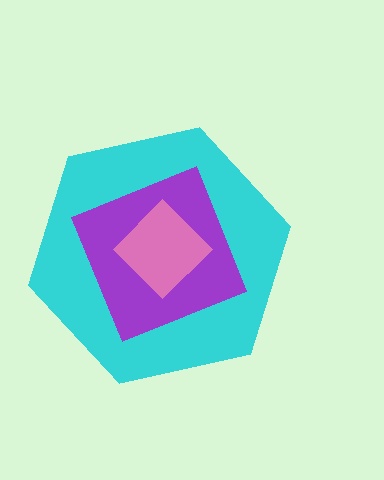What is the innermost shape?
The pink diamond.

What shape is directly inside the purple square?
The pink diamond.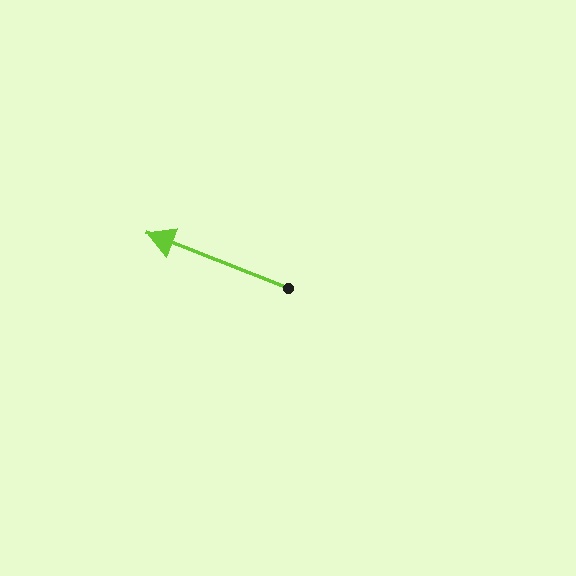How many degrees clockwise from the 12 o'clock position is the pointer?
Approximately 291 degrees.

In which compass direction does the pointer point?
West.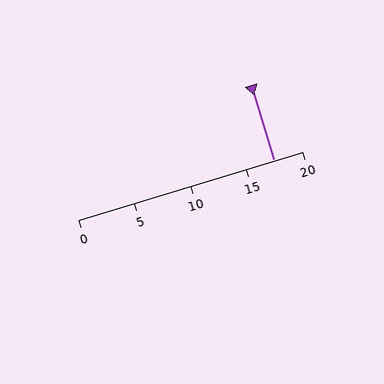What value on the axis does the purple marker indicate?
The marker indicates approximately 17.5.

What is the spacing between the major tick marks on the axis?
The major ticks are spaced 5 apart.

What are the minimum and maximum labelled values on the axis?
The axis runs from 0 to 20.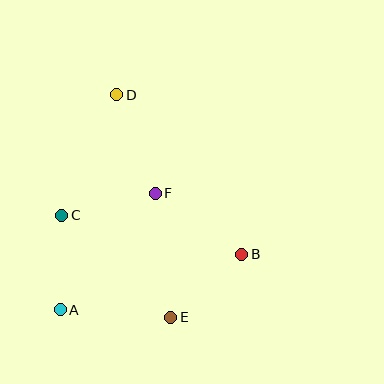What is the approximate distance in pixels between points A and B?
The distance between A and B is approximately 190 pixels.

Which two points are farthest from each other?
Points D and E are farthest from each other.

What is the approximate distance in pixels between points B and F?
The distance between B and F is approximately 106 pixels.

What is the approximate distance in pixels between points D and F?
The distance between D and F is approximately 106 pixels.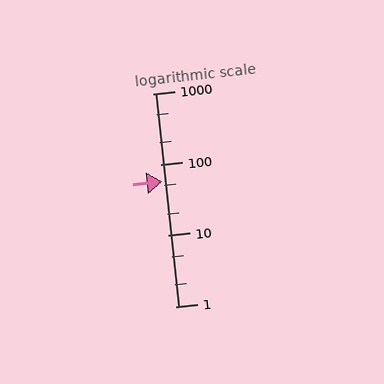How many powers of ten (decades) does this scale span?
The scale spans 3 decades, from 1 to 1000.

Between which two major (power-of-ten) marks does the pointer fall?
The pointer is between 10 and 100.